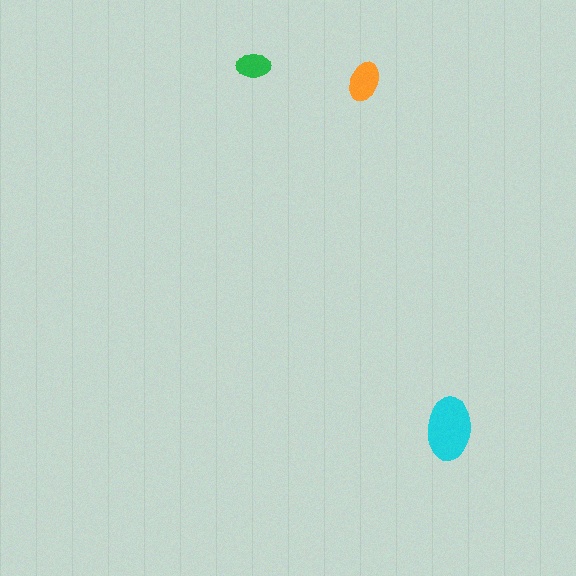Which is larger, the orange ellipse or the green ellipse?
The orange one.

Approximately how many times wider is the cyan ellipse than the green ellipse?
About 2 times wider.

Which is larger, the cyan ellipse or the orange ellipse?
The cyan one.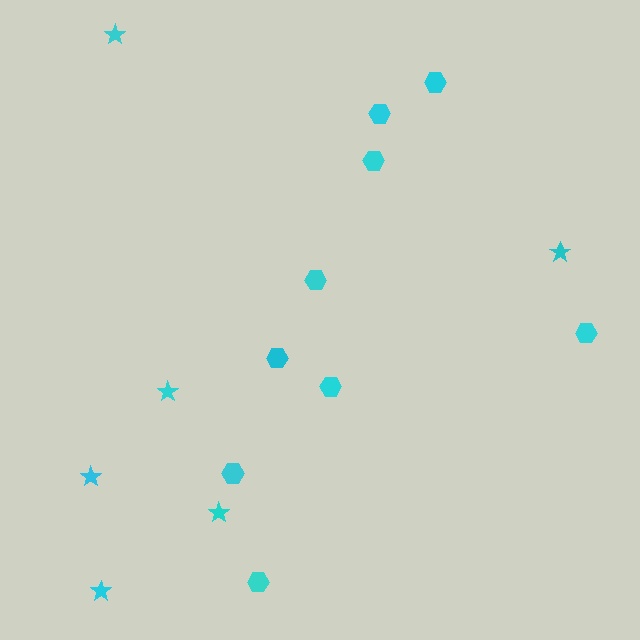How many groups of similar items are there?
There are 2 groups: one group of stars (6) and one group of hexagons (9).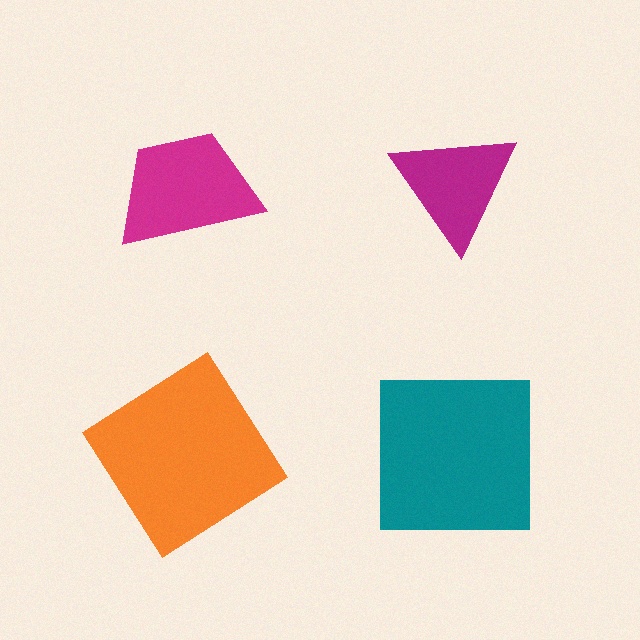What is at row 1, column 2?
A magenta triangle.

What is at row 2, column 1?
An orange diamond.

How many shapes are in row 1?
2 shapes.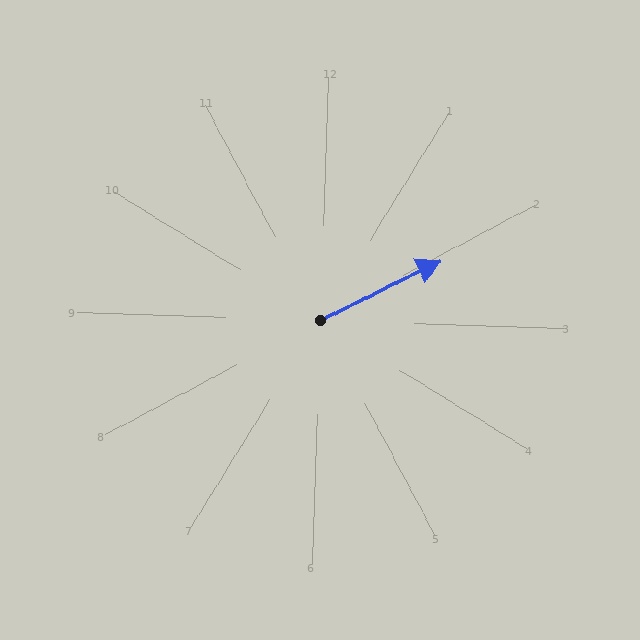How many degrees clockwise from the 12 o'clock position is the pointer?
Approximately 62 degrees.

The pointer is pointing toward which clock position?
Roughly 2 o'clock.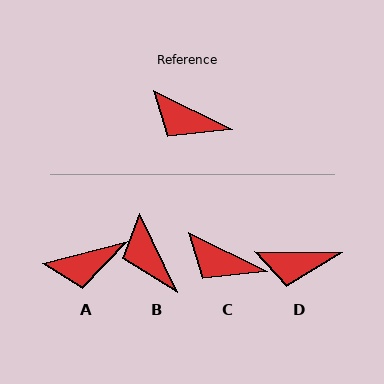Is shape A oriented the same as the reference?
No, it is off by about 40 degrees.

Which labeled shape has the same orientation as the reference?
C.